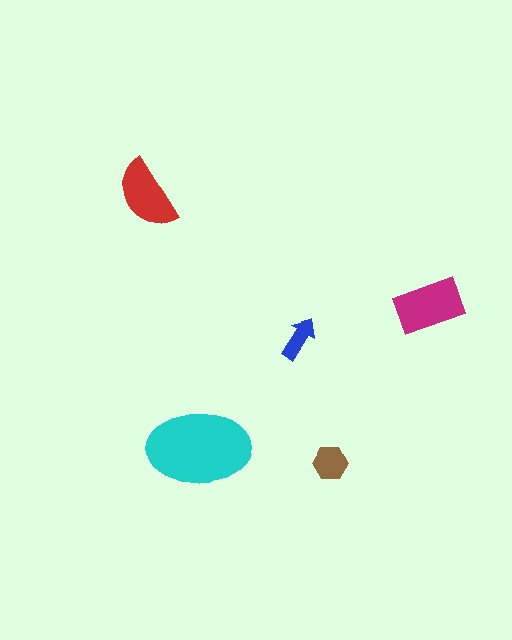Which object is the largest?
The cyan ellipse.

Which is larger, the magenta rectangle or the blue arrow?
The magenta rectangle.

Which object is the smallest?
The blue arrow.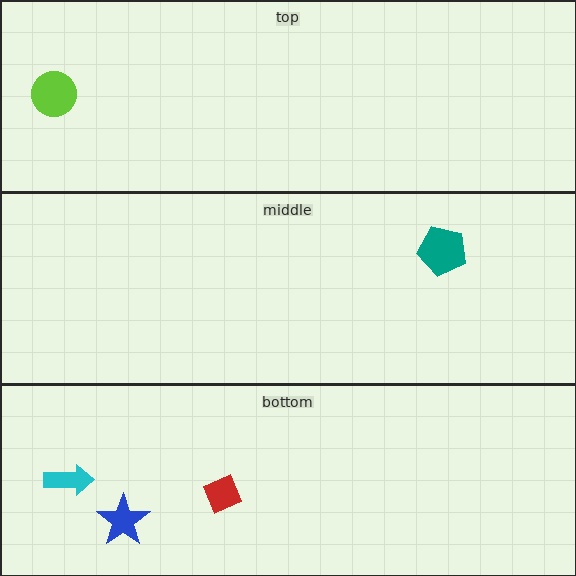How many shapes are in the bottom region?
3.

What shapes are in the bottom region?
The red diamond, the blue star, the cyan arrow.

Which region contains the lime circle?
The top region.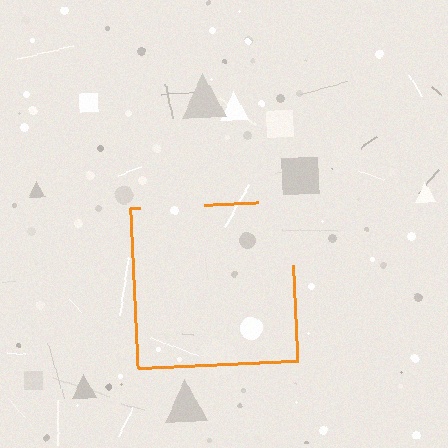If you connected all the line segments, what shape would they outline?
They would outline a square.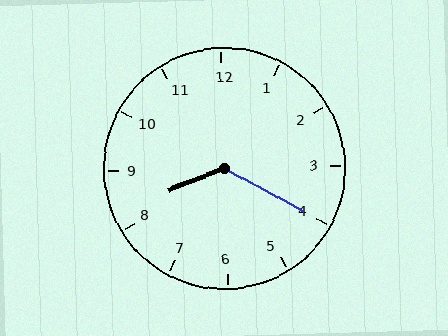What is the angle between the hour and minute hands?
Approximately 130 degrees.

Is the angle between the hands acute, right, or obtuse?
It is obtuse.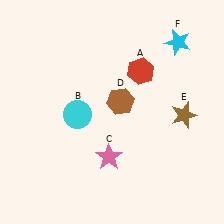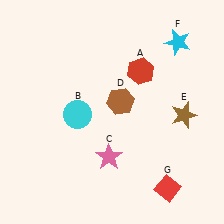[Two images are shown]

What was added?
A red diamond (G) was added in Image 2.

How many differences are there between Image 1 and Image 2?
There is 1 difference between the two images.